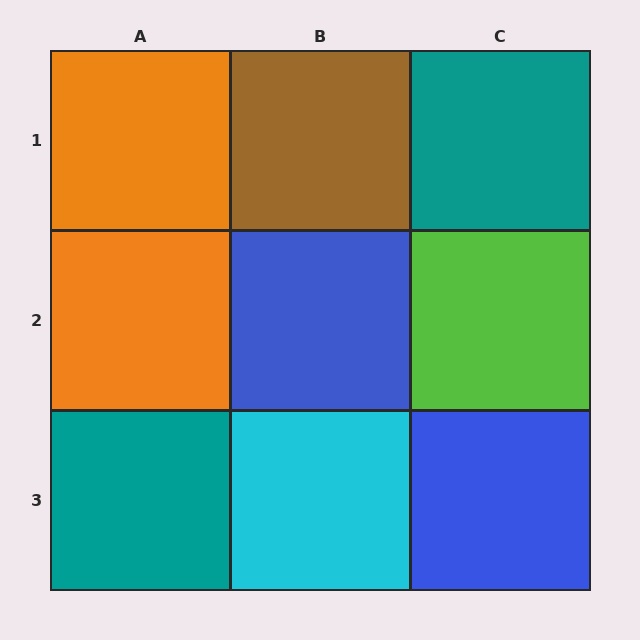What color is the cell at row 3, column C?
Blue.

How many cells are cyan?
1 cell is cyan.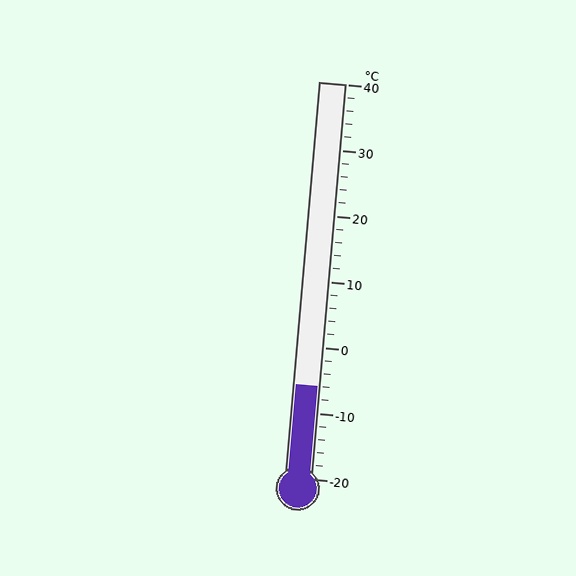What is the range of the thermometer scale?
The thermometer scale ranges from -20°C to 40°C.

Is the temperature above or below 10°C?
The temperature is below 10°C.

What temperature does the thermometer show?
The thermometer shows approximately -6°C.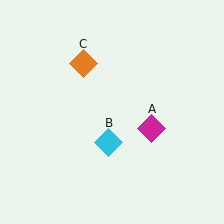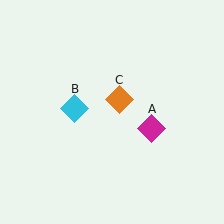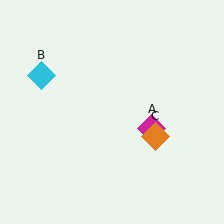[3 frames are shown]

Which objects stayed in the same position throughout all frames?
Magenta diamond (object A) remained stationary.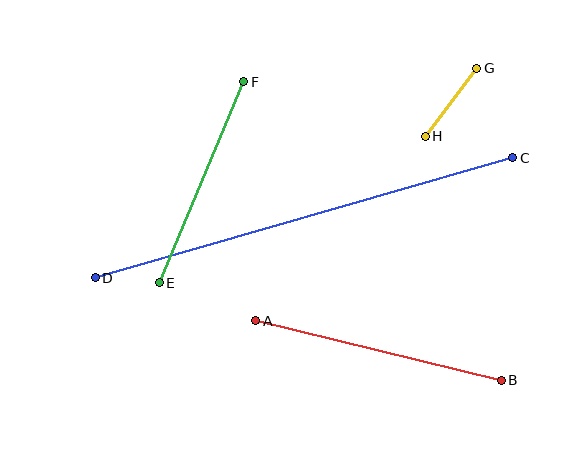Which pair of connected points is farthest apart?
Points C and D are farthest apart.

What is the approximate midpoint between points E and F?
The midpoint is at approximately (201, 182) pixels.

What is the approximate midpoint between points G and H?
The midpoint is at approximately (451, 102) pixels.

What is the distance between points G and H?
The distance is approximately 85 pixels.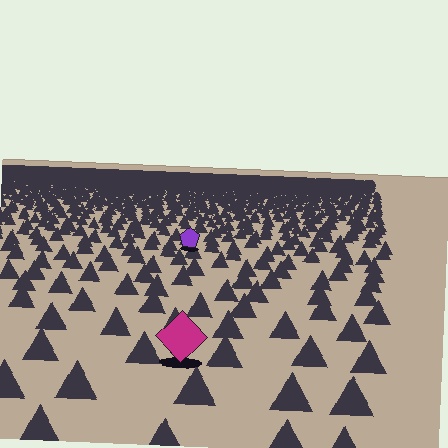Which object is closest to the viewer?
The magenta diamond is closest. The texture marks near it are larger and more spread out.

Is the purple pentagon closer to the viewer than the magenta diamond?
No. The magenta diamond is closer — you can tell from the texture gradient: the ground texture is coarser near it.